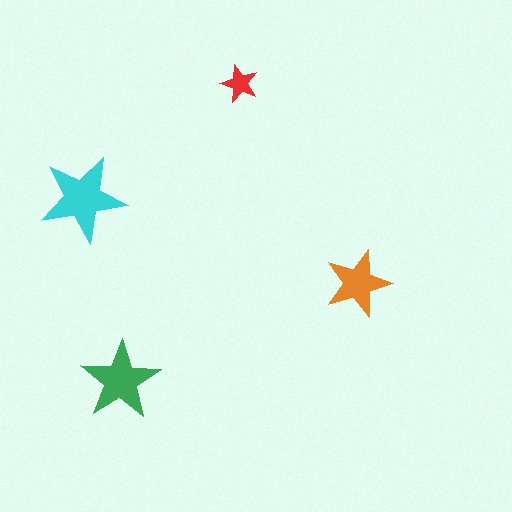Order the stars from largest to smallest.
the cyan one, the green one, the orange one, the red one.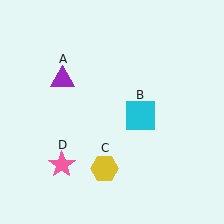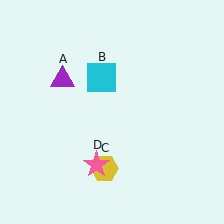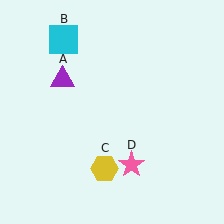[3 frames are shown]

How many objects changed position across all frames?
2 objects changed position: cyan square (object B), pink star (object D).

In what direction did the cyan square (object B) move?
The cyan square (object B) moved up and to the left.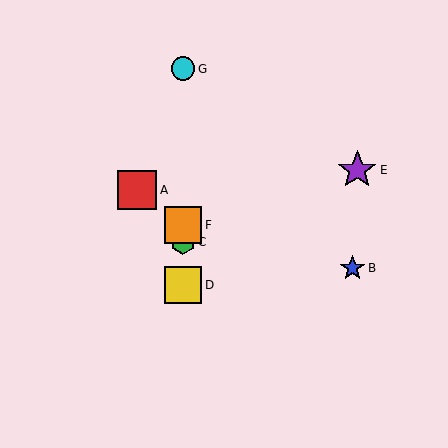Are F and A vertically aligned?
No, F is at x≈183 and A is at x≈137.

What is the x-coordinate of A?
Object A is at x≈137.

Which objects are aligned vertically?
Objects C, D, F, G are aligned vertically.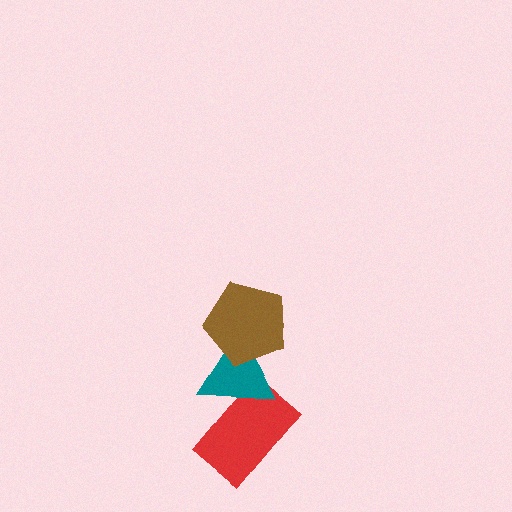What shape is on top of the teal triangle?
The brown pentagon is on top of the teal triangle.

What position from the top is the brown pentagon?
The brown pentagon is 1st from the top.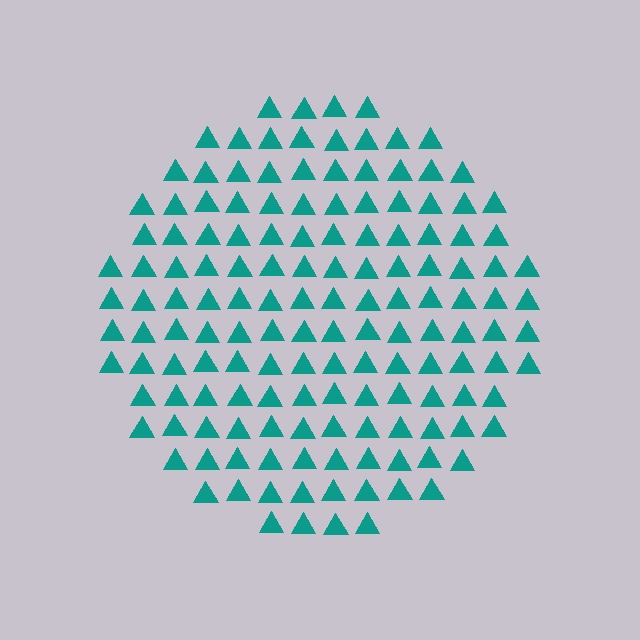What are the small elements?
The small elements are triangles.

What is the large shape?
The large shape is a circle.